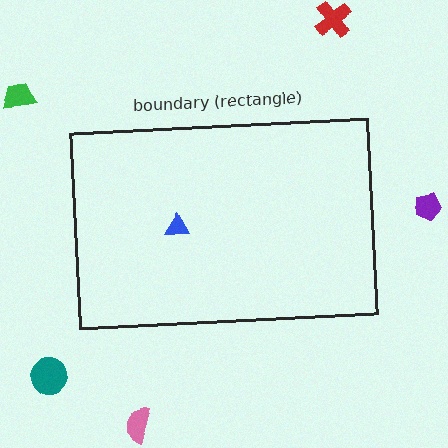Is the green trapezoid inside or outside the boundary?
Outside.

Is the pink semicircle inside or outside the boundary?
Outside.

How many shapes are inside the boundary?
1 inside, 5 outside.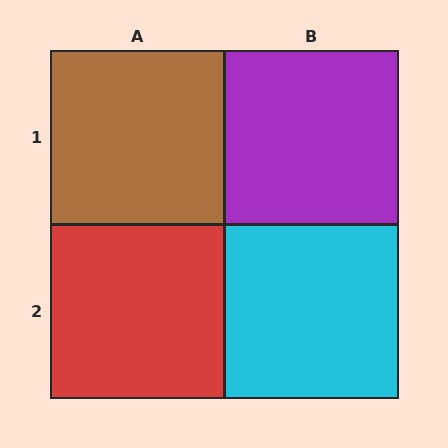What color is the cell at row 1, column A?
Brown.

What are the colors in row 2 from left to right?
Red, cyan.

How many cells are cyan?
1 cell is cyan.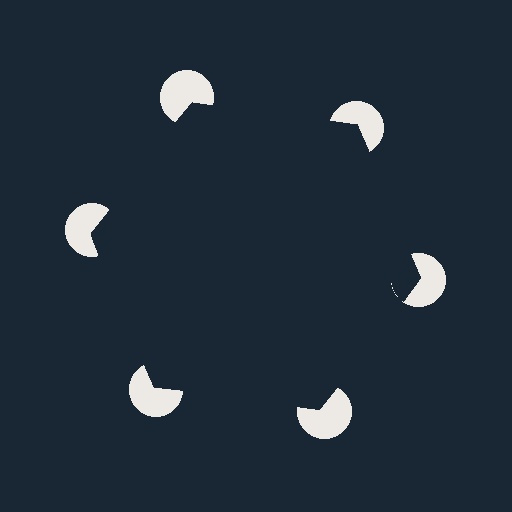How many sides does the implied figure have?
6 sides.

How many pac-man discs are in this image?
There are 6 — one at each vertex of the illusory hexagon.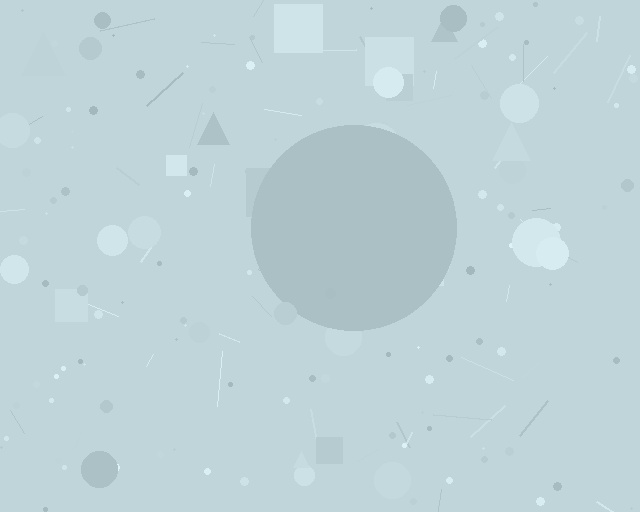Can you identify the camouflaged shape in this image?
The camouflaged shape is a circle.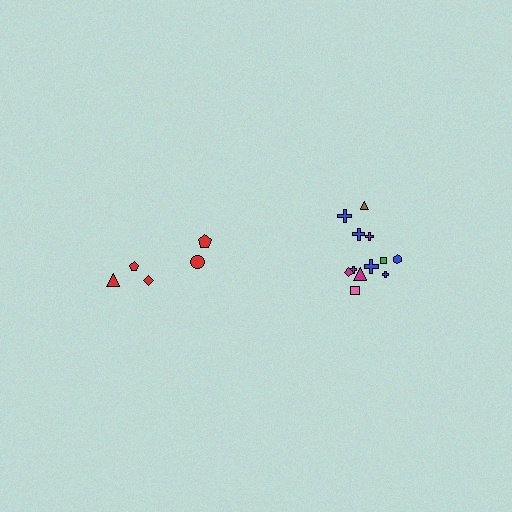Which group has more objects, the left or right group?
The right group.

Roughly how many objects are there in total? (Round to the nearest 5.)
Roughly 15 objects in total.